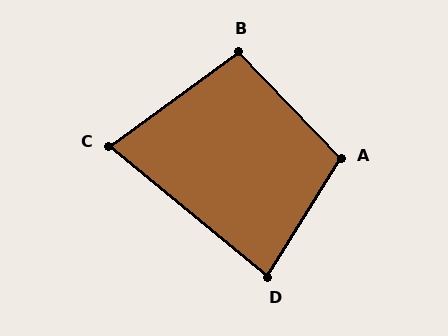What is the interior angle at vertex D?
Approximately 82 degrees (acute).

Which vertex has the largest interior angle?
A, at approximately 104 degrees.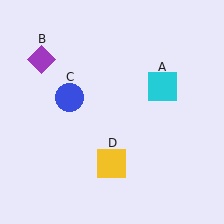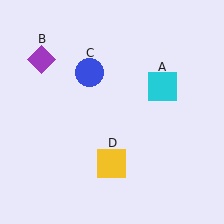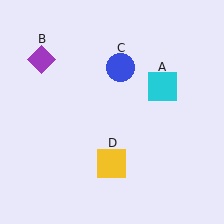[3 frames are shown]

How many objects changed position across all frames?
1 object changed position: blue circle (object C).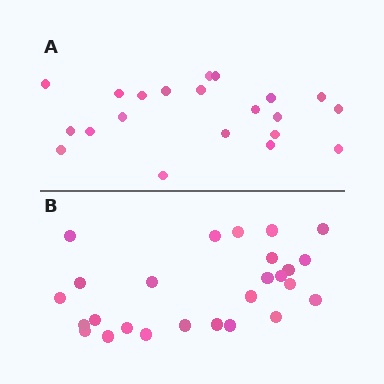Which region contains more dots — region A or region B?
Region B (the bottom region) has more dots.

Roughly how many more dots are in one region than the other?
Region B has about 5 more dots than region A.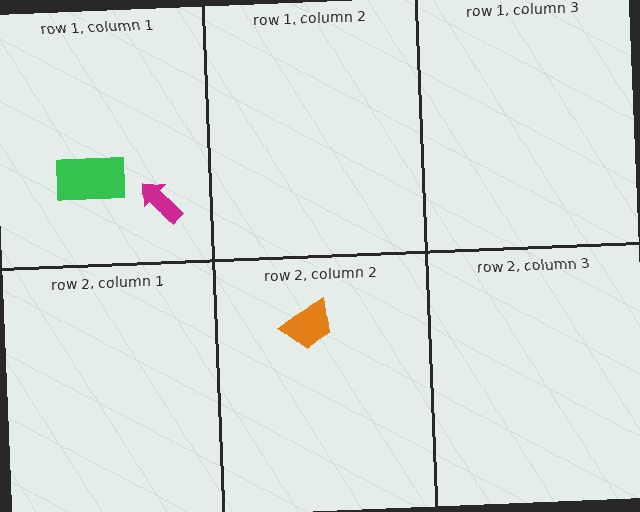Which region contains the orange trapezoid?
The row 2, column 2 region.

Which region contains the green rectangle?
The row 1, column 1 region.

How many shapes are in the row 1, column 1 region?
2.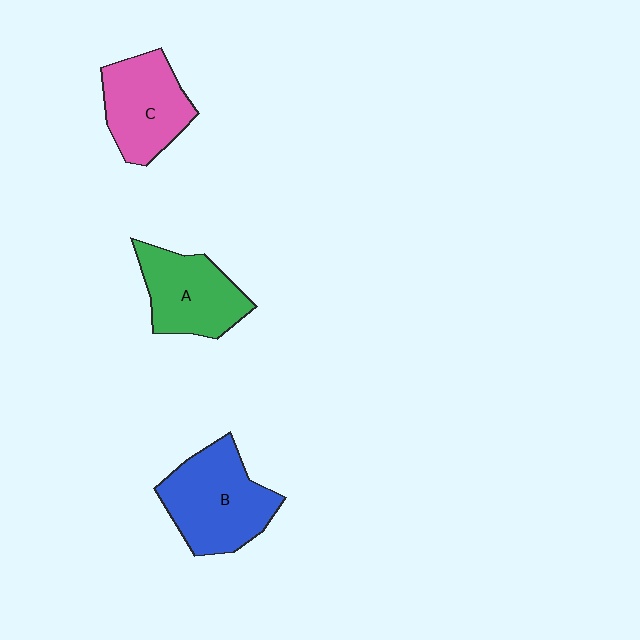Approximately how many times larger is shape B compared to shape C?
Approximately 1.2 times.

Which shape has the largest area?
Shape B (blue).